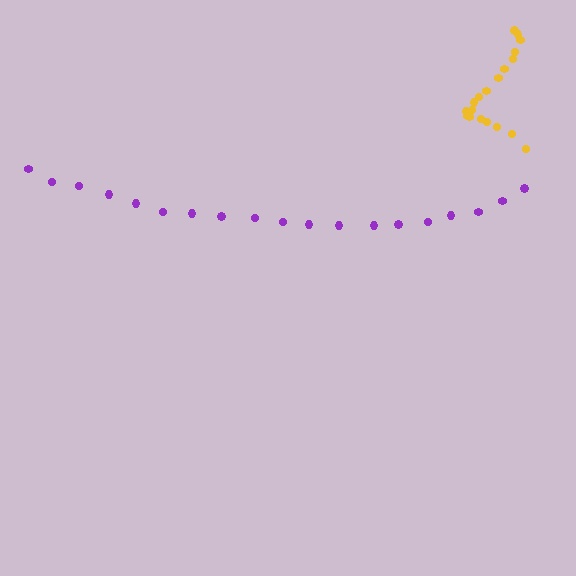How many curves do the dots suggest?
There are 2 distinct paths.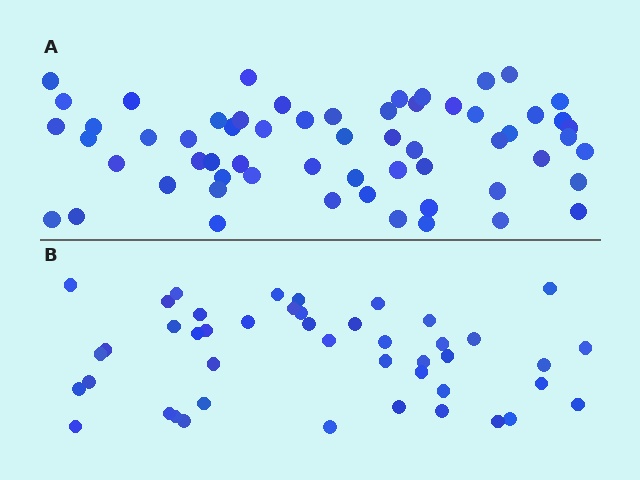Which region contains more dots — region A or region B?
Region A (the top region) has more dots.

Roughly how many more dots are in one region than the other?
Region A has approximately 15 more dots than region B.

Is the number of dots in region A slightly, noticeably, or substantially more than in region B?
Region A has noticeably more, but not dramatically so. The ratio is roughly 1.3 to 1.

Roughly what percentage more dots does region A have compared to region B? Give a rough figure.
About 35% more.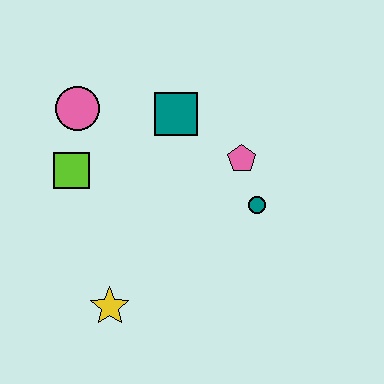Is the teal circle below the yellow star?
No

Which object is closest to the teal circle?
The pink pentagon is closest to the teal circle.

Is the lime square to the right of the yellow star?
No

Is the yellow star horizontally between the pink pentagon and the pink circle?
Yes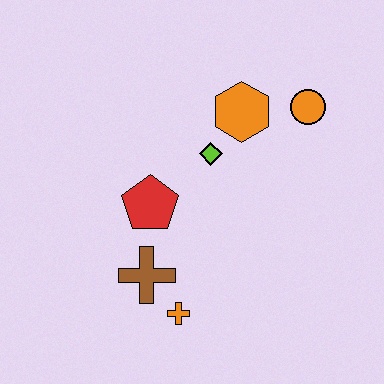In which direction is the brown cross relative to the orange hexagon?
The brown cross is below the orange hexagon.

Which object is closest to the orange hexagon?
The lime diamond is closest to the orange hexagon.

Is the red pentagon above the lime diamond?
No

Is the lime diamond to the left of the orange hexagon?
Yes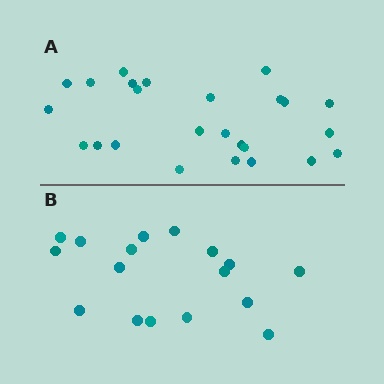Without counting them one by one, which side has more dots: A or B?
Region A (the top region) has more dots.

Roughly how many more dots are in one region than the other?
Region A has roughly 8 or so more dots than region B.